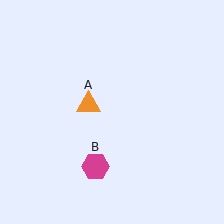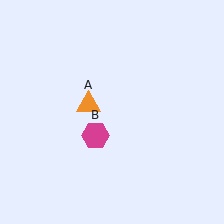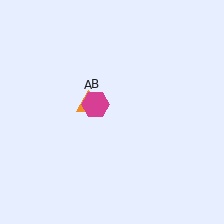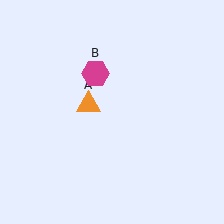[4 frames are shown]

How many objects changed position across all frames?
1 object changed position: magenta hexagon (object B).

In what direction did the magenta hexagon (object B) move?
The magenta hexagon (object B) moved up.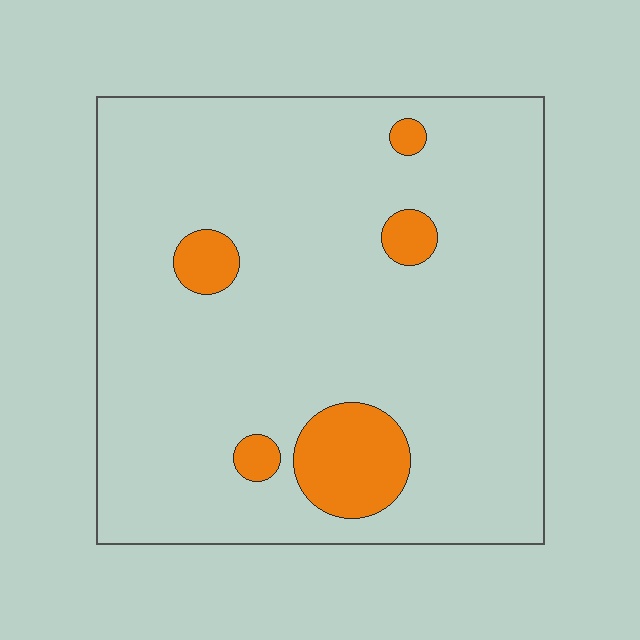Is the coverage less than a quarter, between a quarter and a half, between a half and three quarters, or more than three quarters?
Less than a quarter.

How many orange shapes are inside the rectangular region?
5.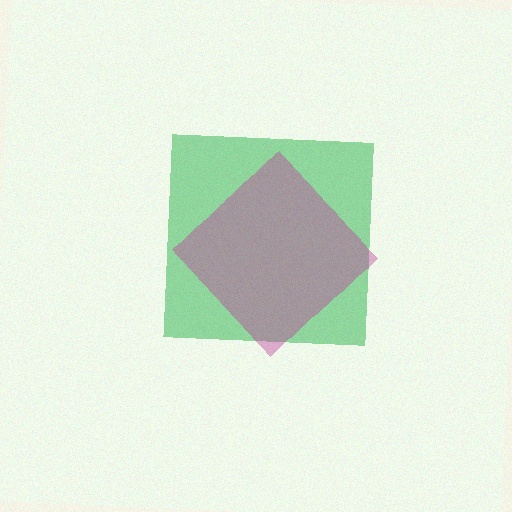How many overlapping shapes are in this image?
There are 2 overlapping shapes in the image.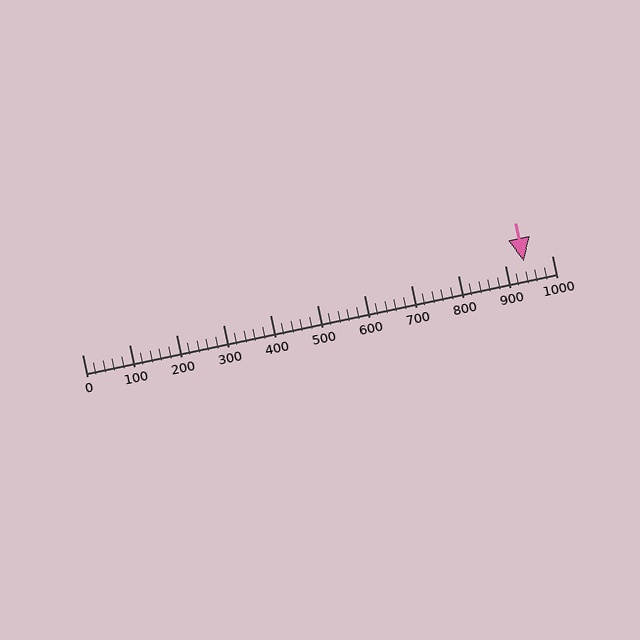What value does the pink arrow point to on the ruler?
The pink arrow points to approximately 942.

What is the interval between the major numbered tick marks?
The major tick marks are spaced 100 units apart.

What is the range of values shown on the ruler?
The ruler shows values from 0 to 1000.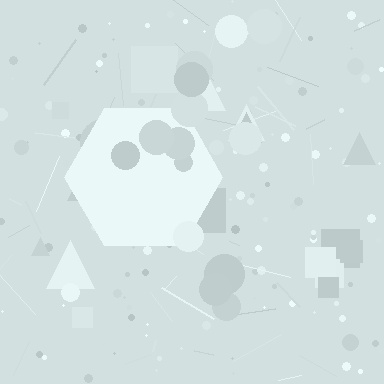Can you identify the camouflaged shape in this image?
The camouflaged shape is a hexagon.